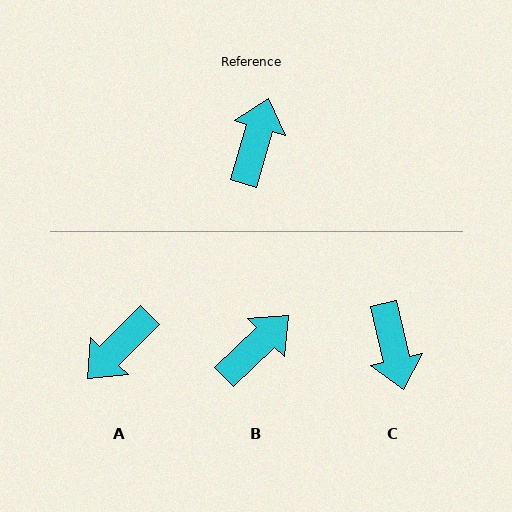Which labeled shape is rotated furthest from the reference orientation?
A, about 151 degrees away.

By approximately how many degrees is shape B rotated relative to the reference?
Approximately 30 degrees clockwise.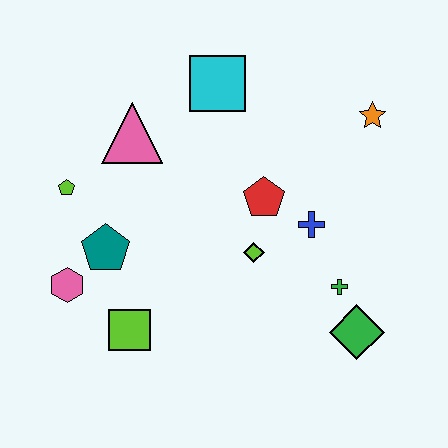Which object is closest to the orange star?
The blue cross is closest to the orange star.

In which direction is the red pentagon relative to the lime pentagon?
The red pentagon is to the right of the lime pentagon.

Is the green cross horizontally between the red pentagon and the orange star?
Yes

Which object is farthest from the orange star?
The pink hexagon is farthest from the orange star.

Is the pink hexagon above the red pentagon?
No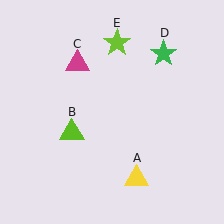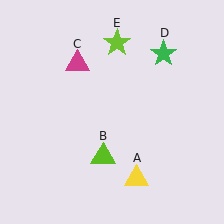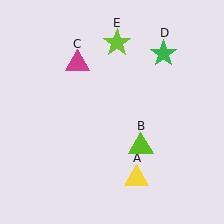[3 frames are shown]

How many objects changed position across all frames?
1 object changed position: lime triangle (object B).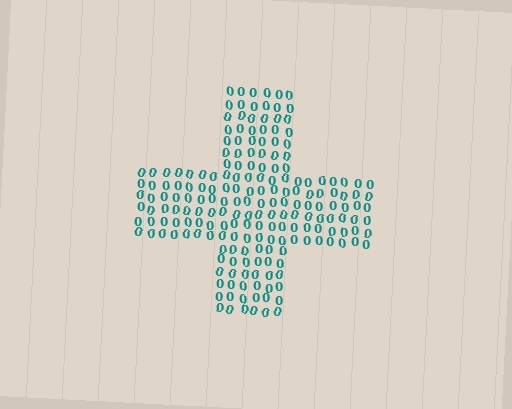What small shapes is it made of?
It is made of small digit 0's.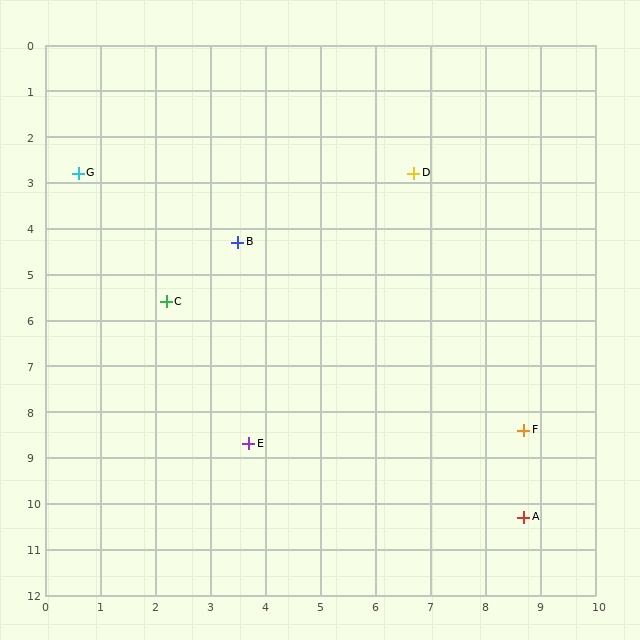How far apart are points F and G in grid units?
Points F and G are about 9.8 grid units apart.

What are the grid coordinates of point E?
Point E is at approximately (3.7, 8.7).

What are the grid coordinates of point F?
Point F is at approximately (8.7, 8.4).